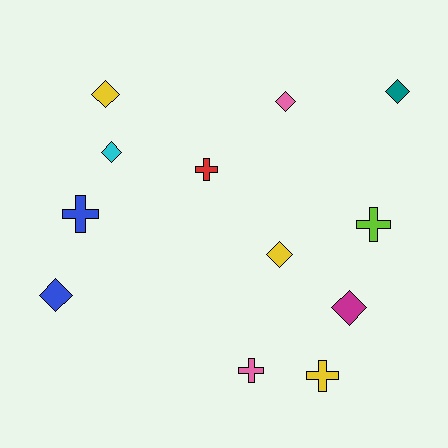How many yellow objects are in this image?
There are 3 yellow objects.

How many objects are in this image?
There are 12 objects.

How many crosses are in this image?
There are 5 crosses.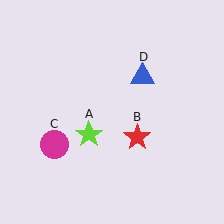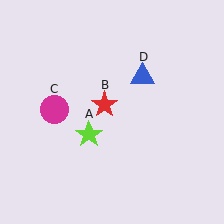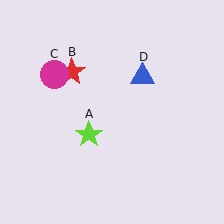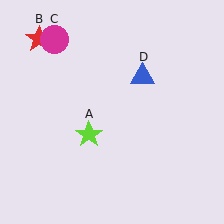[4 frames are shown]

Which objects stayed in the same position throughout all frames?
Lime star (object A) and blue triangle (object D) remained stationary.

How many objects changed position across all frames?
2 objects changed position: red star (object B), magenta circle (object C).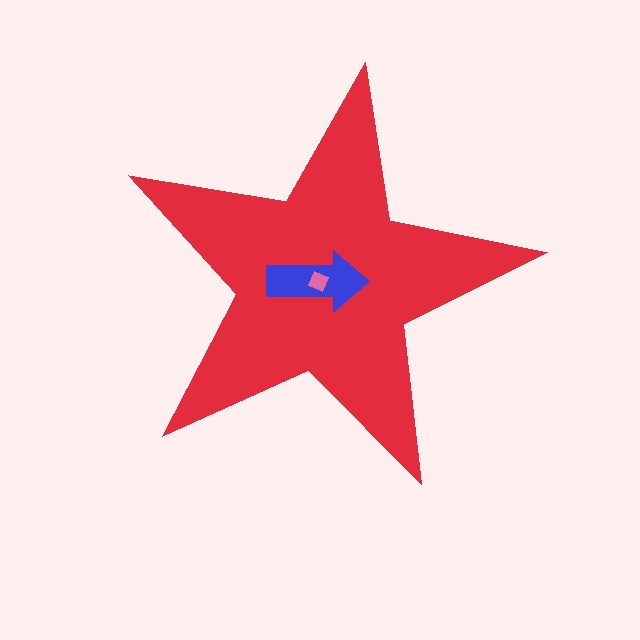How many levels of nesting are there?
3.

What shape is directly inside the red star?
The blue arrow.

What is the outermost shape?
The red star.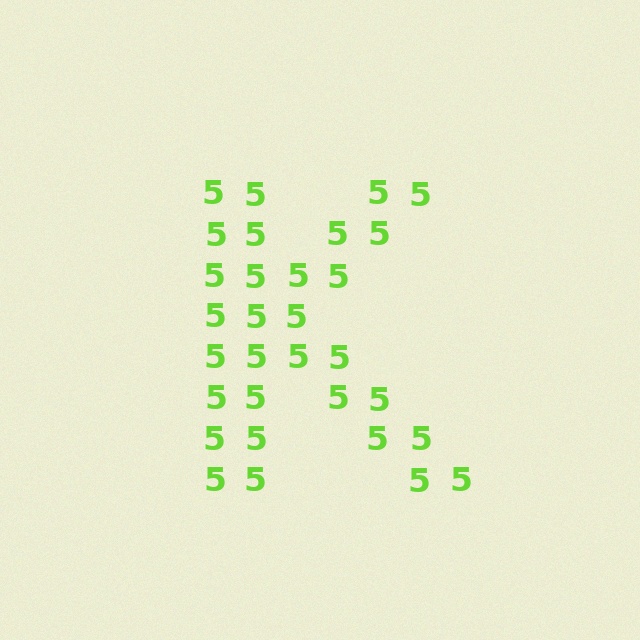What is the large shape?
The large shape is the letter K.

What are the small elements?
The small elements are digit 5's.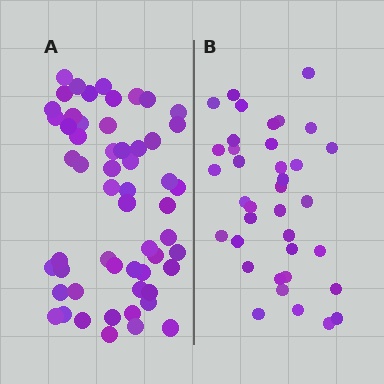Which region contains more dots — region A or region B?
Region A (the left region) has more dots.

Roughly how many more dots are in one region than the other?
Region A has approximately 20 more dots than region B.